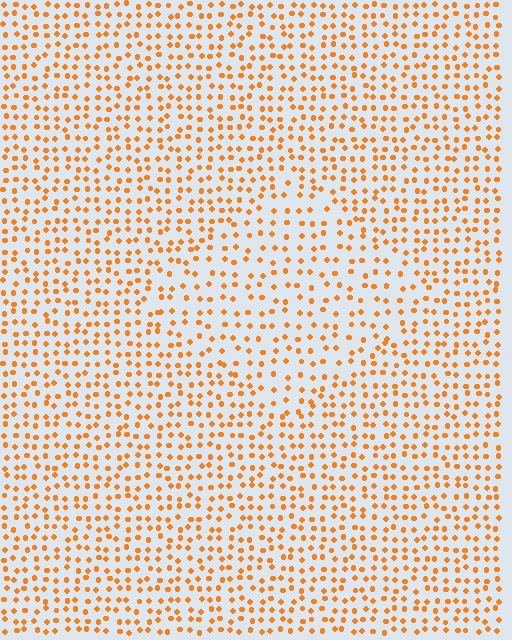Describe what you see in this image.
The image contains small orange elements arranged at two different densities. A diamond-shaped region is visible where the elements are less densely packed than the surrounding area.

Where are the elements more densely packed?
The elements are more densely packed outside the diamond boundary.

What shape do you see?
I see a diamond.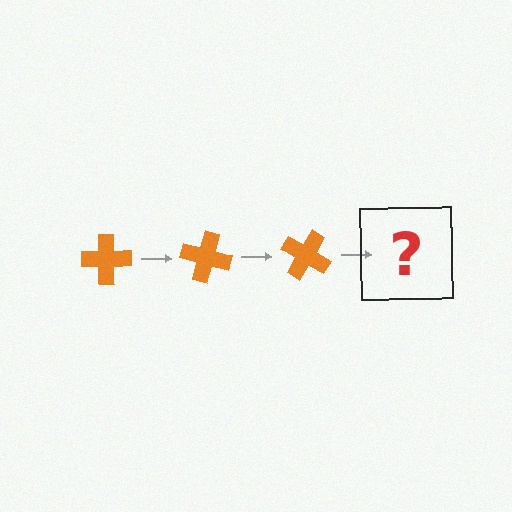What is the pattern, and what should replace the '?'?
The pattern is that the cross rotates 15 degrees each step. The '?' should be an orange cross rotated 45 degrees.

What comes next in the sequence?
The next element should be an orange cross rotated 45 degrees.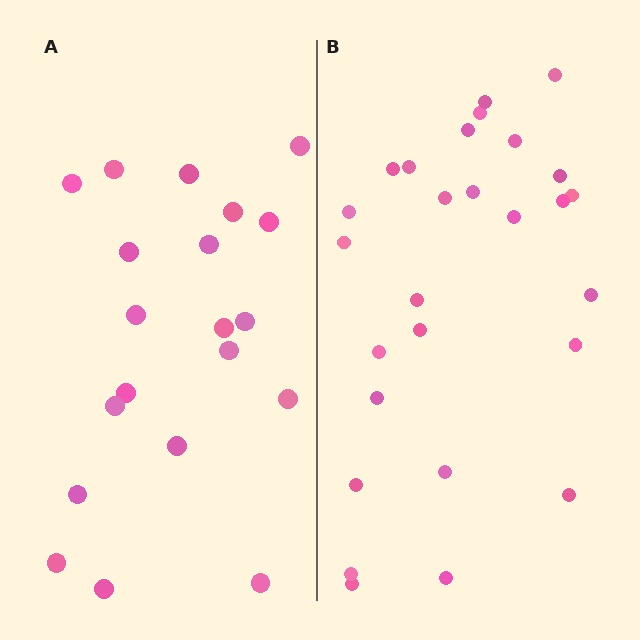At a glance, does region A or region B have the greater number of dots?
Region B (the right region) has more dots.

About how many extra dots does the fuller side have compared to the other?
Region B has roughly 8 or so more dots than region A.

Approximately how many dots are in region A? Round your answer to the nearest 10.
About 20 dots.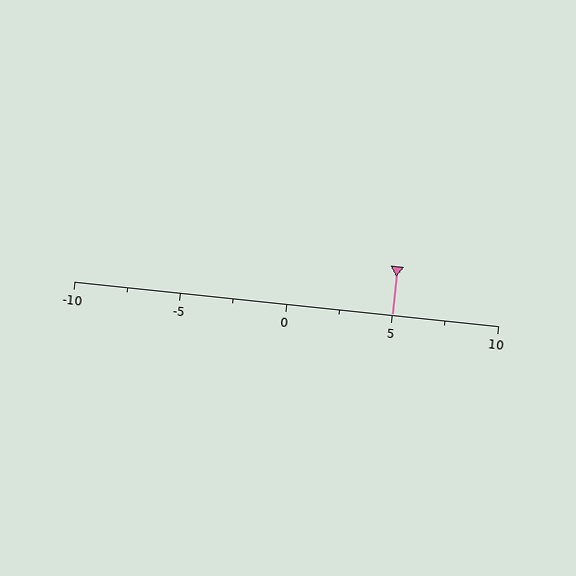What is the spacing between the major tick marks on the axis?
The major ticks are spaced 5 apart.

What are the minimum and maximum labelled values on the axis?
The axis runs from -10 to 10.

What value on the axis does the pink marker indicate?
The marker indicates approximately 5.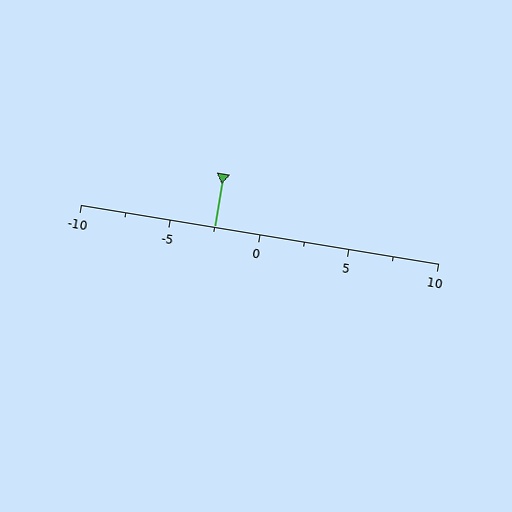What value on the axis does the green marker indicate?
The marker indicates approximately -2.5.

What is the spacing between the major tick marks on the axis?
The major ticks are spaced 5 apart.